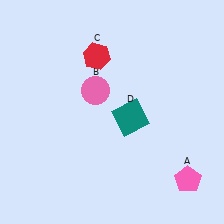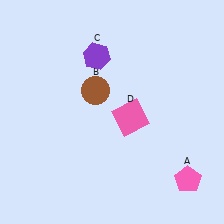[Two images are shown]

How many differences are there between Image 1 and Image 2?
There are 3 differences between the two images.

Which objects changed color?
B changed from pink to brown. C changed from red to purple. D changed from teal to pink.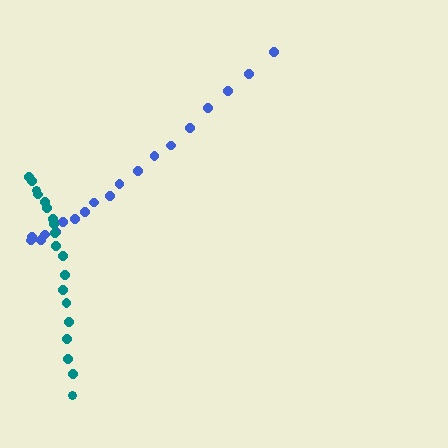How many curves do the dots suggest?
There are 2 distinct paths.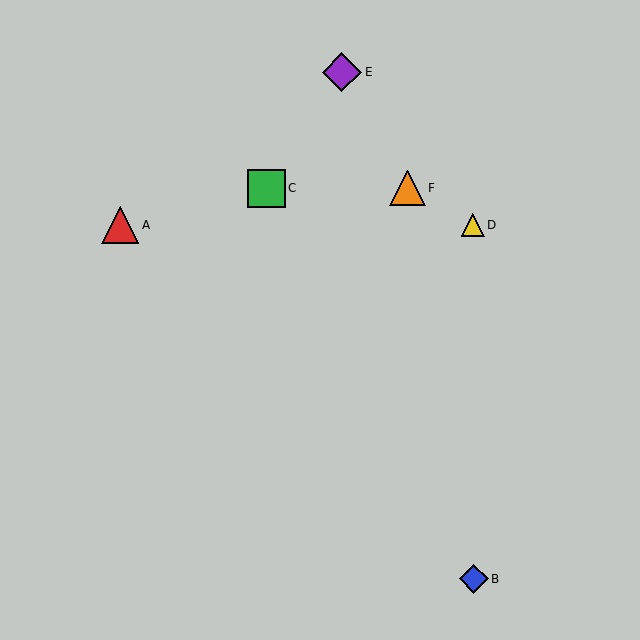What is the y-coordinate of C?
Object C is at y≈188.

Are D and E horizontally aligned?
No, D is at y≈225 and E is at y≈72.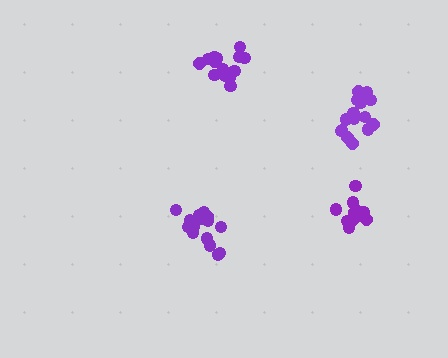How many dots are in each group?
Group 1: 11 dots, Group 2: 16 dots, Group 3: 14 dots, Group 4: 15 dots (56 total).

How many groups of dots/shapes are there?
There are 4 groups.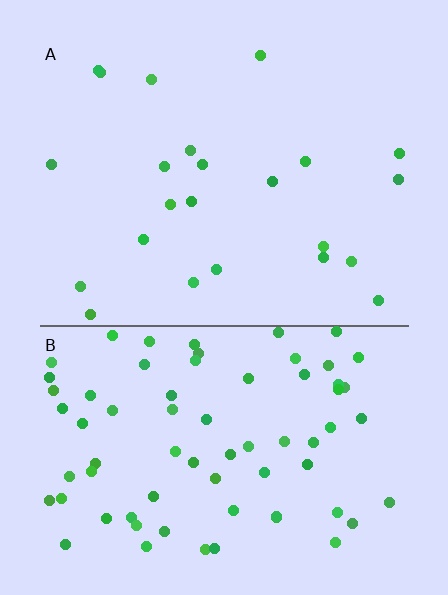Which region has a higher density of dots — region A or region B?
B (the bottom).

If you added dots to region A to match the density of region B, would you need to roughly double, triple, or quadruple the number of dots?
Approximately triple.